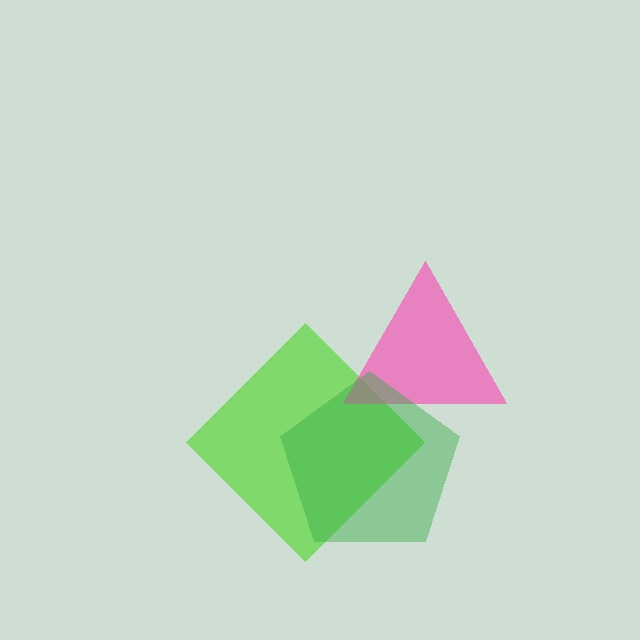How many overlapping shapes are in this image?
There are 3 overlapping shapes in the image.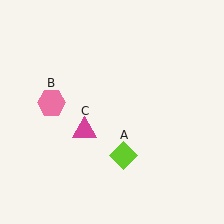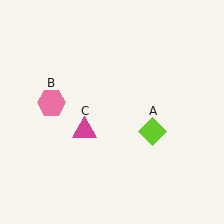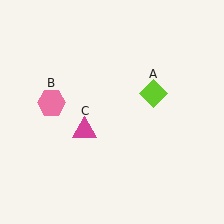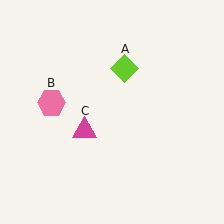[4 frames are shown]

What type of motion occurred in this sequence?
The lime diamond (object A) rotated counterclockwise around the center of the scene.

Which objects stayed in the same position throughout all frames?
Pink hexagon (object B) and magenta triangle (object C) remained stationary.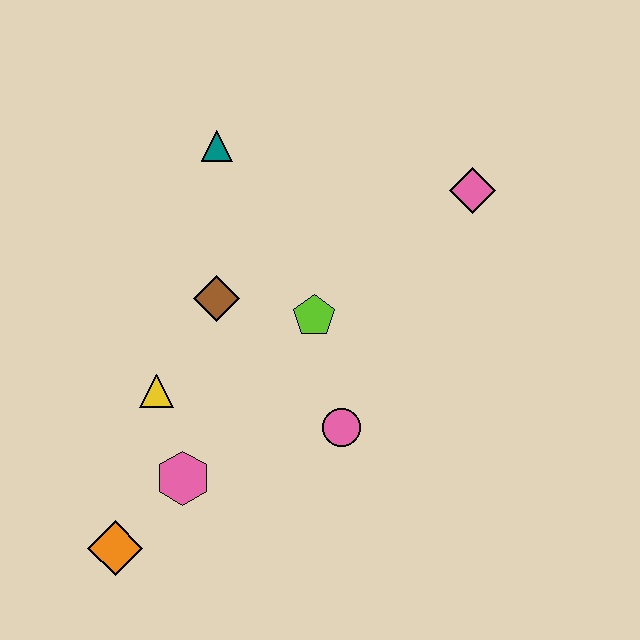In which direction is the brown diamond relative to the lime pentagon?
The brown diamond is to the left of the lime pentagon.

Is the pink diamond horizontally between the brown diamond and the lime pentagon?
No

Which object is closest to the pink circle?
The lime pentagon is closest to the pink circle.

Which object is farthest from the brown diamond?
The pink diamond is farthest from the brown diamond.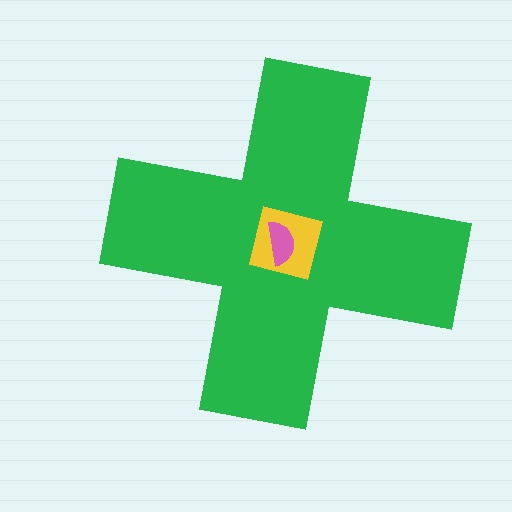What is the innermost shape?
The pink semicircle.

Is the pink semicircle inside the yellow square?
Yes.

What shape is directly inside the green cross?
The yellow square.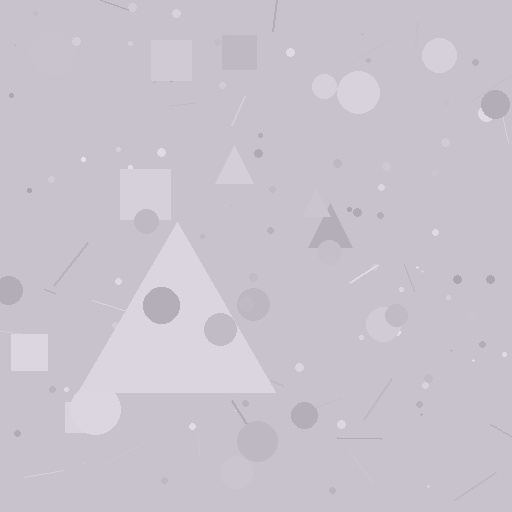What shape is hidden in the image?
A triangle is hidden in the image.